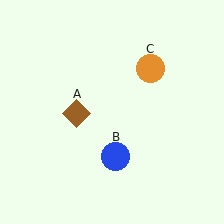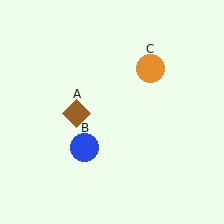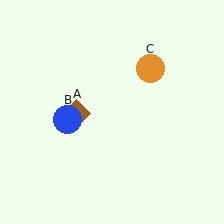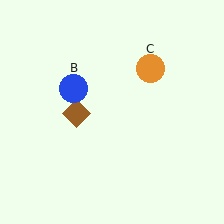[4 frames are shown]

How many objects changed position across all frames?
1 object changed position: blue circle (object B).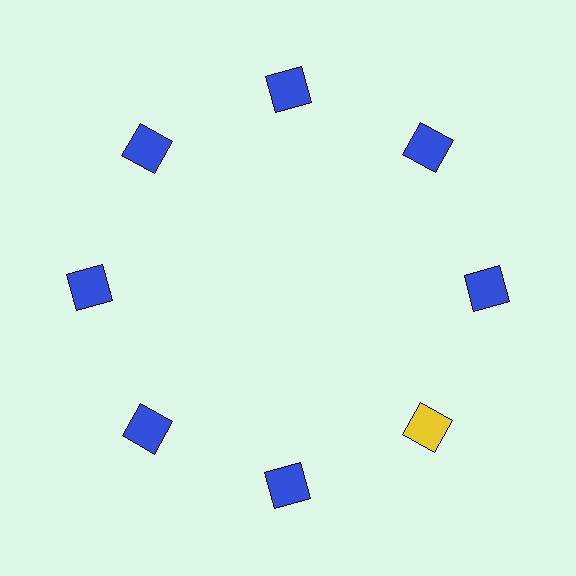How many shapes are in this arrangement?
There are 8 shapes arranged in a ring pattern.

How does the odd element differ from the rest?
It has a different color: yellow instead of blue.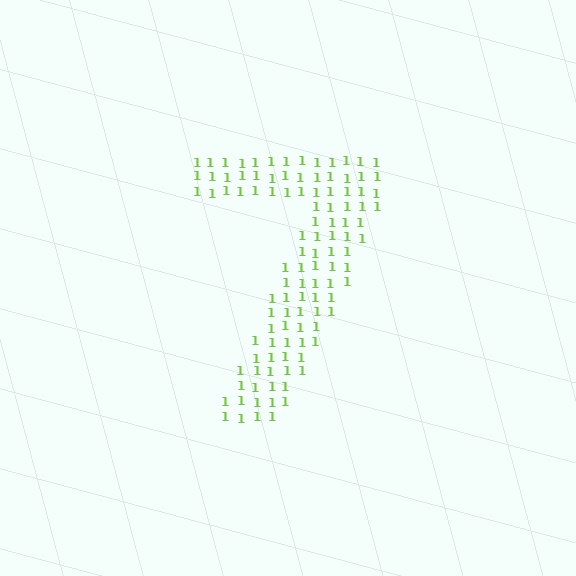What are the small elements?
The small elements are digit 1's.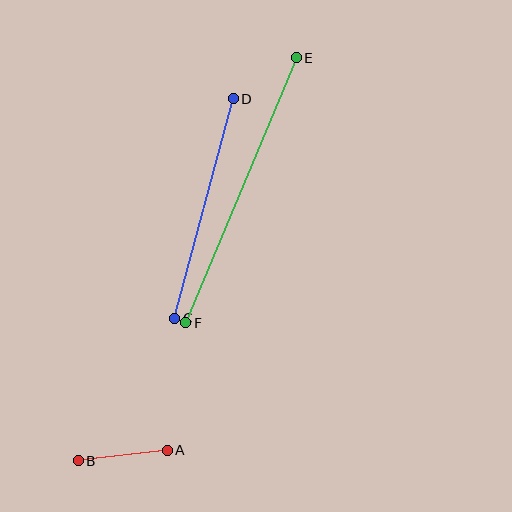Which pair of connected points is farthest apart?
Points E and F are farthest apart.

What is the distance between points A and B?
The distance is approximately 90 pixels.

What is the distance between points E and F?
The distance is approximately 287 pixels.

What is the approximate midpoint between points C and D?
The midpoint is at approximately (204, 209) pixels.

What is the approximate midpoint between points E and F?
The midpoint is at approximately (241, 190) pixels.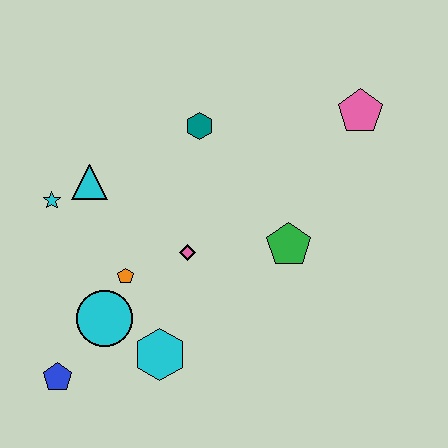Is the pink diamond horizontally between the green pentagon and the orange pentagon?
Yes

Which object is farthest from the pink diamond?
The pink pentagon is farthest from the pink diamond.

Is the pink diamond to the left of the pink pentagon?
Yes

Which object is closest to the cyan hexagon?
The cyan circle is closest to the cyan hexagon.